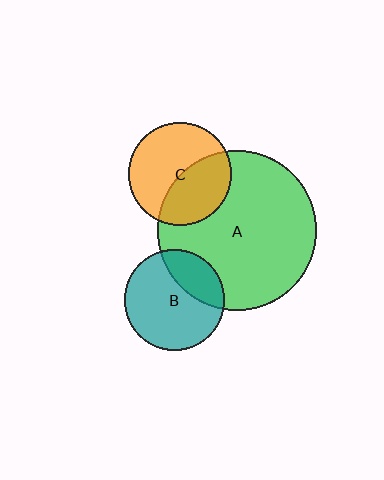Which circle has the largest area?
Circle A (green).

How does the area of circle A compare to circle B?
Approximately 2.5 times.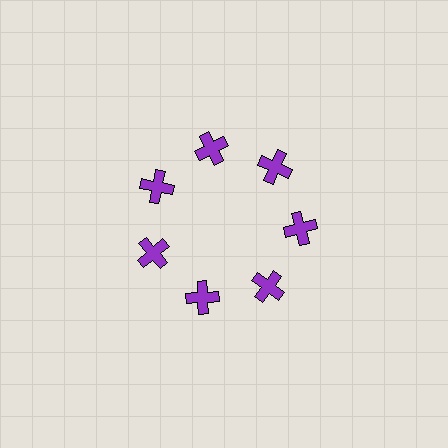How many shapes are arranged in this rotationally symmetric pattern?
There are 7 shapes, arranged in 7 groups of 1.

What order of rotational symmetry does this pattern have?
This pattern has 7-fold rotational symmetry.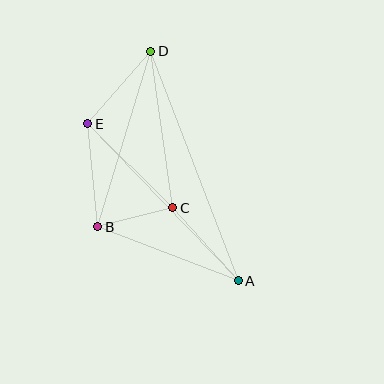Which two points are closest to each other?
Points B and C are closest to each other.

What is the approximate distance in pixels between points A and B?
The distance between A and B is approximately 151 pixels.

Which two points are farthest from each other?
Points A and D are farthest from each other.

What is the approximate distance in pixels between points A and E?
The distance between A and E is approximately 218 pixels.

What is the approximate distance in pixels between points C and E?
The distance between C and E is approximately 119 pixels.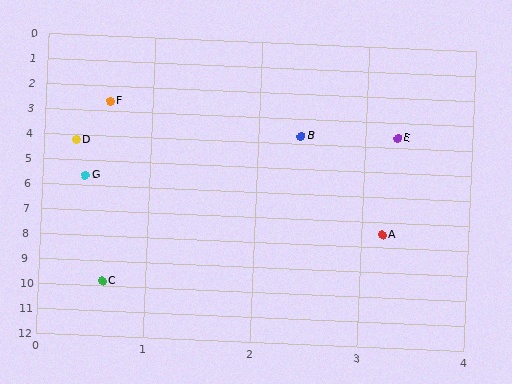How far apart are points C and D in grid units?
Points C and D are about 5.6 grid units apart.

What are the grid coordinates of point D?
Point D is at approximately (0.3, 4.2).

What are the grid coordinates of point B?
Point B is at approximately (2.4, 3.7).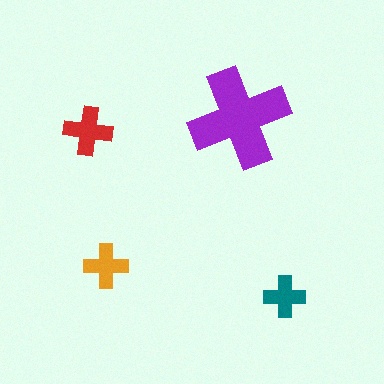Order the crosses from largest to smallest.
the purple one, the red one, the orange one, the teal one.